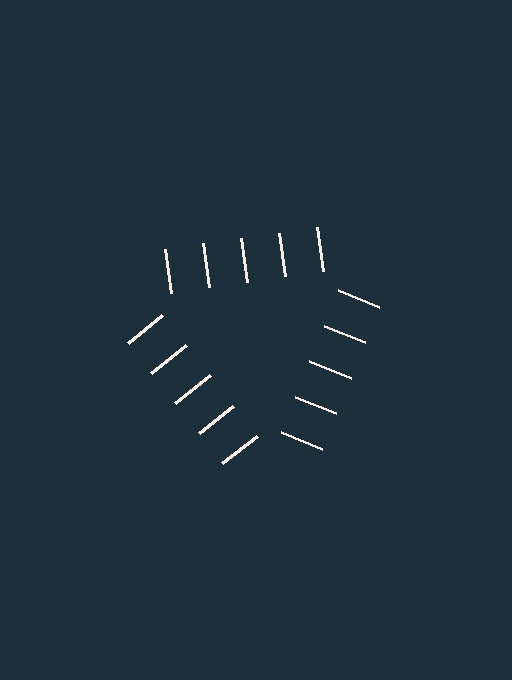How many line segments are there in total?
15 — 5 along each of the 3 edges.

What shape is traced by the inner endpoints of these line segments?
An illusory triangle — the line segments terminate on its edges but no continuous stroke is drawn.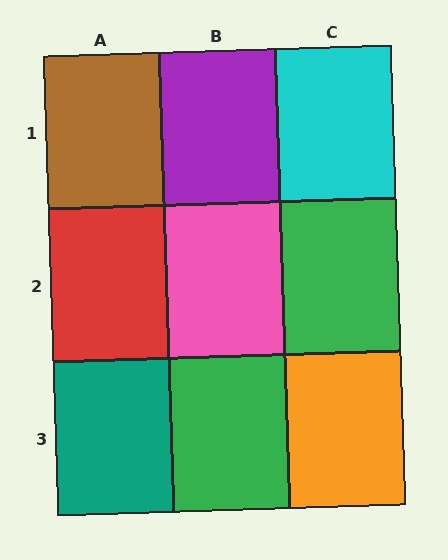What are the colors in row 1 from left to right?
Brown, purple, cyan.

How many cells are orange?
1 cell is orange.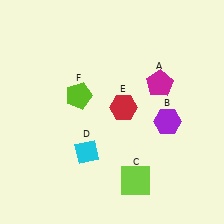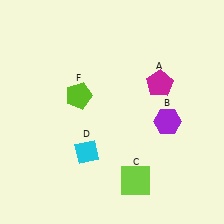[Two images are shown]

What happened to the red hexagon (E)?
The red hexagon (E) was removed in Image 2. It was in the top-right area of Image 1.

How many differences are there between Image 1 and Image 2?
There is 1 difference between the two images.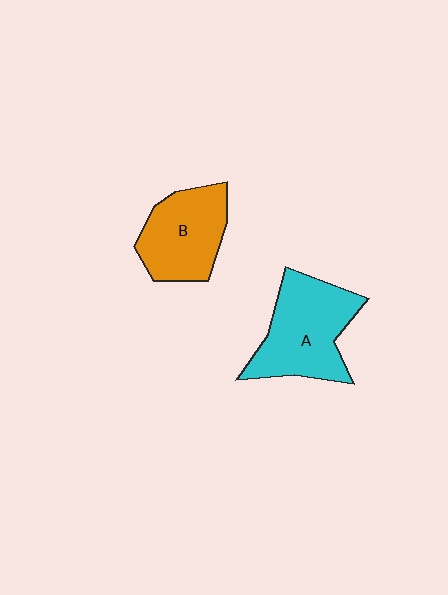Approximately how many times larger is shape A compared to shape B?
Approximately 1.2 times.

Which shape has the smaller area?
Shape B (orange).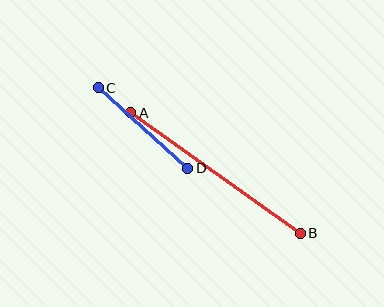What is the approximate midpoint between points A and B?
The midpoint is at approximately (215, 173) pixels.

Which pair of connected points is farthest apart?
Points A and B are farthest apart.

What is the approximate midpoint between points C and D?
The midpoint is at approximately (143, 128) pixels.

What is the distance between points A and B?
The distance is approximately 208 pixels.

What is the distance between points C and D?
The distance is approximately 120 pixels.